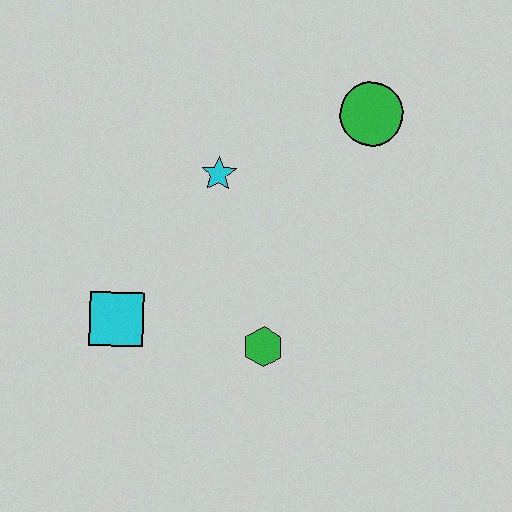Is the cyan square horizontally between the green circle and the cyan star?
No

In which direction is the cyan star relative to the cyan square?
The cyan star is above the cyan square.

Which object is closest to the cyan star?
The green circle is closest to the cyan star.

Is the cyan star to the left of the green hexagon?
Yes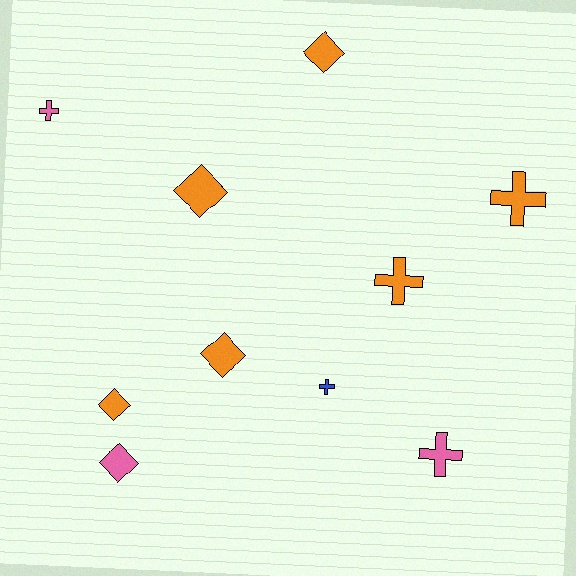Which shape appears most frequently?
Cross, with 5 objects.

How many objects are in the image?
There are 10 objects.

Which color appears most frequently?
Orange, with 6 objects.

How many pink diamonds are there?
There is 1 pink diamond.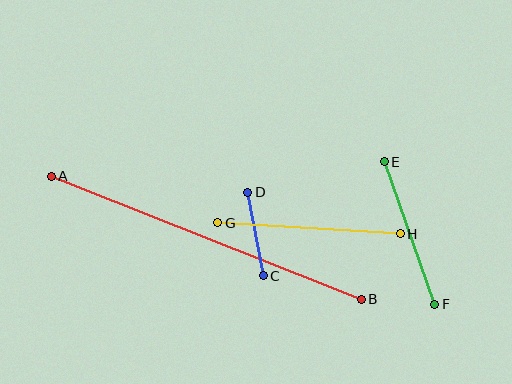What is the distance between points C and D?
The distance is approximately 85 pixels.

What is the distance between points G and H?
The distance is approximately 183 pixels.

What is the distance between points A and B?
The distance is approximately 333 pixels.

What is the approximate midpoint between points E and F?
The midpoint is at approximately (409, 233) pixels.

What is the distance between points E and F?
The distance is approximately 151 pixels.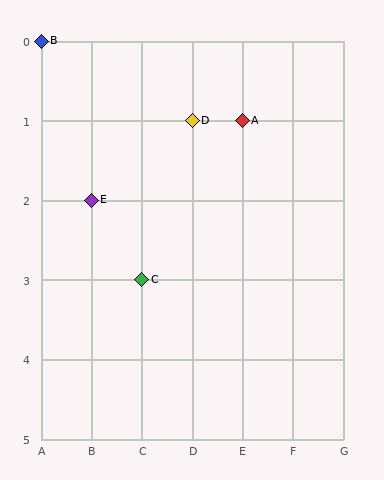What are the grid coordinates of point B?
Point B is at grid coordinates (A, 0).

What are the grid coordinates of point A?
Point A is at grid coordinates (E, 1).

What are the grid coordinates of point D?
Point D is at grid coordinates (D, 1).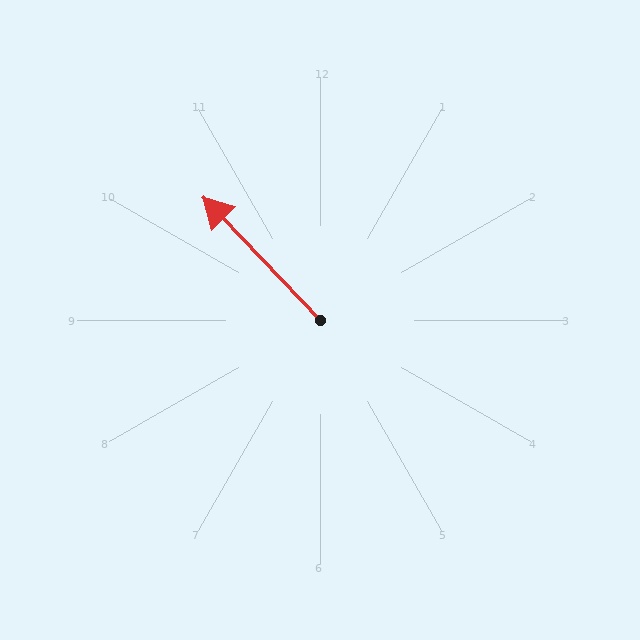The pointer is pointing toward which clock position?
Roughly 11 o'clock.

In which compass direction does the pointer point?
Northwest.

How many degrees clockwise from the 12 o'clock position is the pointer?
Approximately 316 degrees.